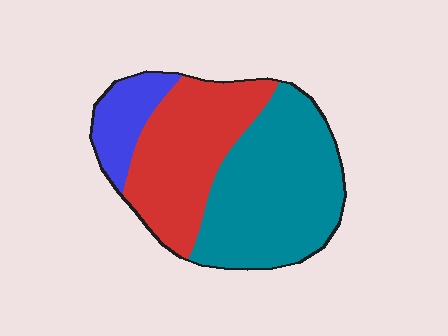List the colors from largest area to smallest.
From largest to smallest: teal, red, blue.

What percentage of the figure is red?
Red takes up about three eighths (3/8) of the figure.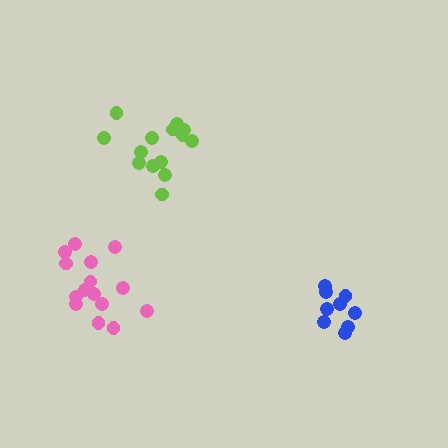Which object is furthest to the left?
The pink cluster is leftmost.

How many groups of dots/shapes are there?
There are 3 groups.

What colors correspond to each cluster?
The clusters are colored: pink, lime, blue.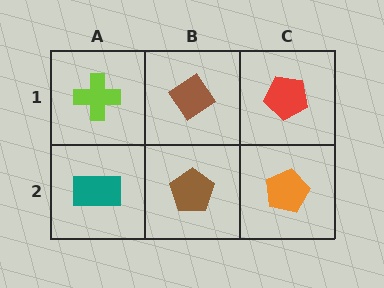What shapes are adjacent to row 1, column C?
An orange pentagon (row 2, column C), a brown diamond (row 1, column B).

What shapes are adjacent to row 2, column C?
A red pentagon (row 1, column C), a brown pentagon (row 2, column B).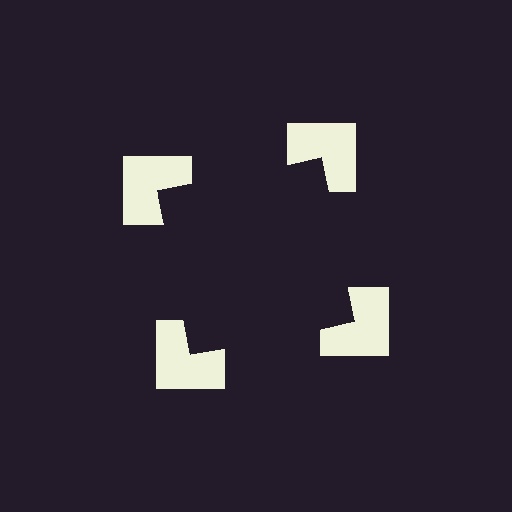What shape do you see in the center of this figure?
An illusory square — its edges are inferred from the aligned wedge cuts in the notched squares, not physically drawn.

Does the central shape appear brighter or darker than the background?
It typically appears slightly darker than the background, even though no actual brightness change is drawn.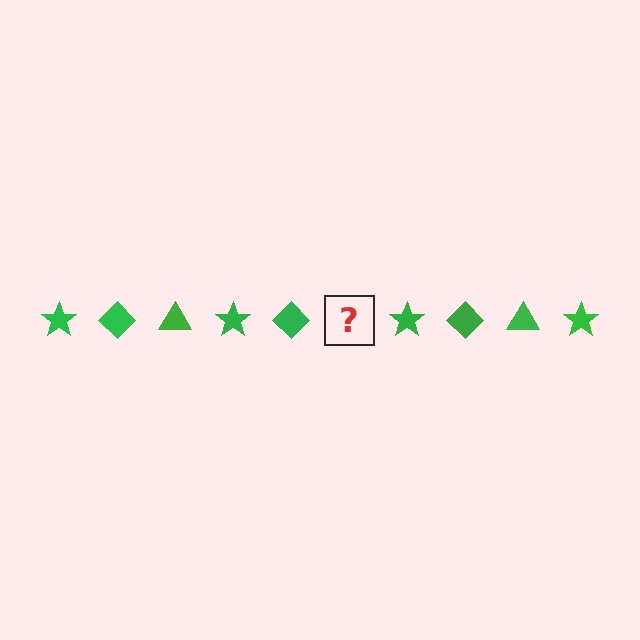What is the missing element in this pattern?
The missing element is a green triangle.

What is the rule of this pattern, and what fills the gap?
The rule is that the pattern cycles through star, diamond, triangle shapes in green. The gap should be filled with a green triangle.